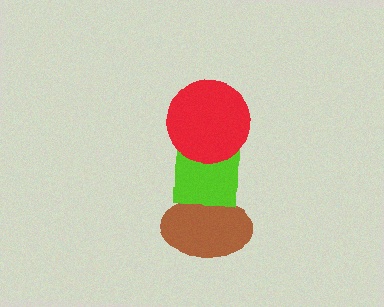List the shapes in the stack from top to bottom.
From top to bottom: the red circle, the lime square, the brown ellipse.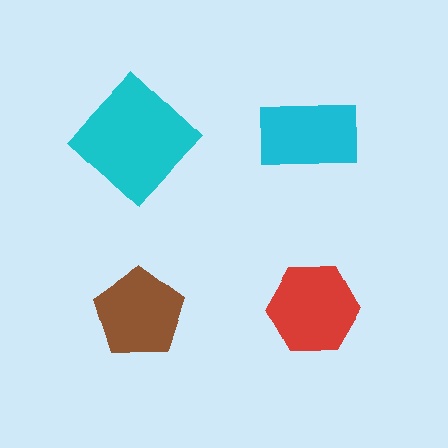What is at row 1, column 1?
A cyan diamond.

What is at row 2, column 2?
A red hexagon.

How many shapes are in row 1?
2 shapes.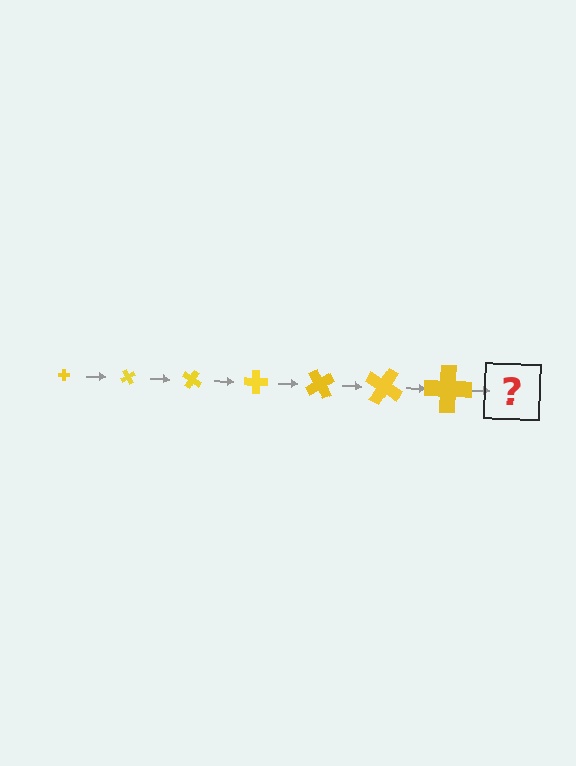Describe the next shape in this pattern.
It should be a cross, larger than the previous one and rotated 420 degrees from the start.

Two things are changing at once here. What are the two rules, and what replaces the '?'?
The two rules are that the cross grows larger each step and it rotates 60 degrees each step. The '?' should be a cross, larger than the previous one and rotated 420 degrees from the start.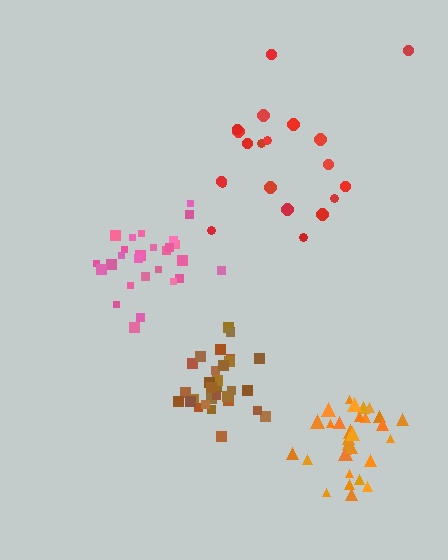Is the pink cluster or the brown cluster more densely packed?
Brown.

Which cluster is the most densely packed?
Orange.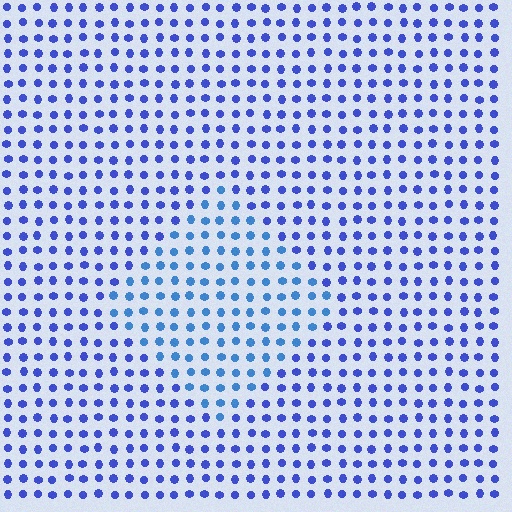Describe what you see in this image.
The image is filled with small blue elements in a uniform arrangement. A diamond-shaped region is visible where the elements are tinted to a slightly different hue, forming a subtle color boundary.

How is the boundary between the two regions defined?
The boundary is defined purely by a slight shift in hue (about 24 degrees). Spacing, size, and orientation are identical on both sides.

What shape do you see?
I see a diamond.